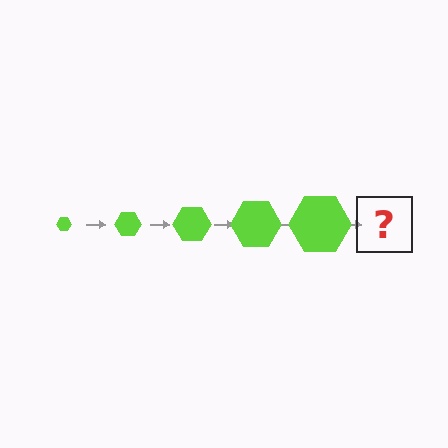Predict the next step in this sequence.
The next step is a lime hexagon, larger than the previous one.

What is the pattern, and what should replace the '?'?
The pattern is that the hexagon gets progressively larger each step. The '?' should be a lime hexagon, larger than the previous one.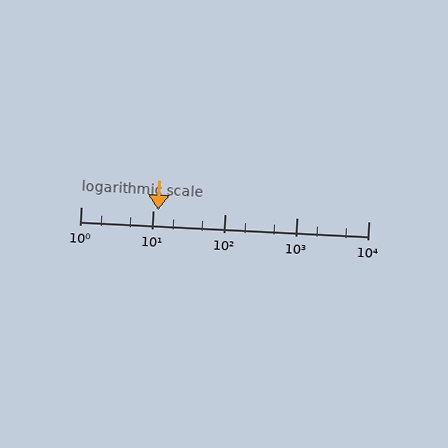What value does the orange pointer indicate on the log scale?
The pointer indicates approximately 12.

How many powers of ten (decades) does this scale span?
The scale spans 4 decades, from 1 to 10000.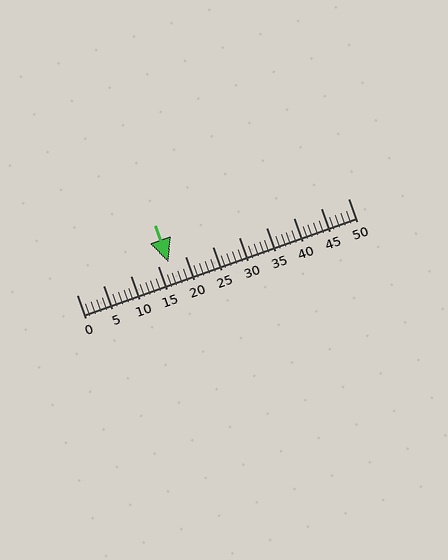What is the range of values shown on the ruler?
The ruler shows values from 0 to 50.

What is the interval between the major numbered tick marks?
The major tick marks are spaced 5 units apart.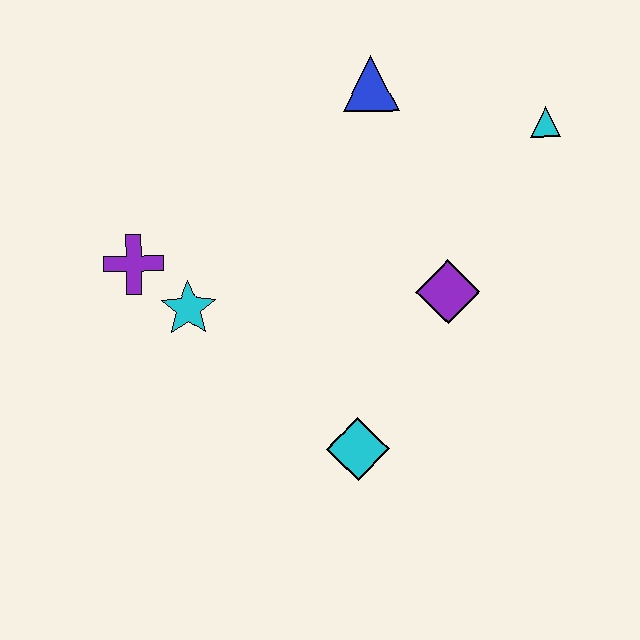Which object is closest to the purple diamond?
The cyan diamond is closest to the purple diamond.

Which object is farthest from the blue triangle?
The cyan diamond is farthest from the blue triangle.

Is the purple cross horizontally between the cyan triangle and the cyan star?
No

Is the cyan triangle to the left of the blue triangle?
No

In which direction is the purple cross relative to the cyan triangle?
The purple cross is to the left of the cyan triangle.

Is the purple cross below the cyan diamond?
No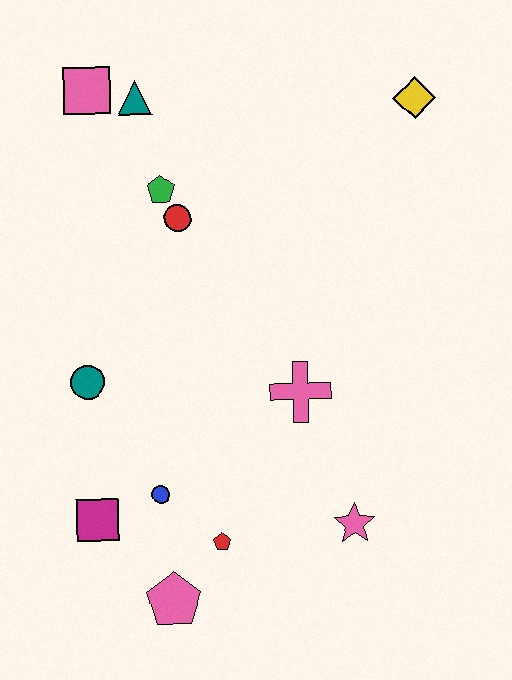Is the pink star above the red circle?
No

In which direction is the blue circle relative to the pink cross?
The blue circle is to the left of the pink cross.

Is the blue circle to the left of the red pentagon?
Yes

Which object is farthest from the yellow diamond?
The pink pentagon is farthest from the yellow diamond.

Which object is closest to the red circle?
The green pentagon is closest to the red circle.